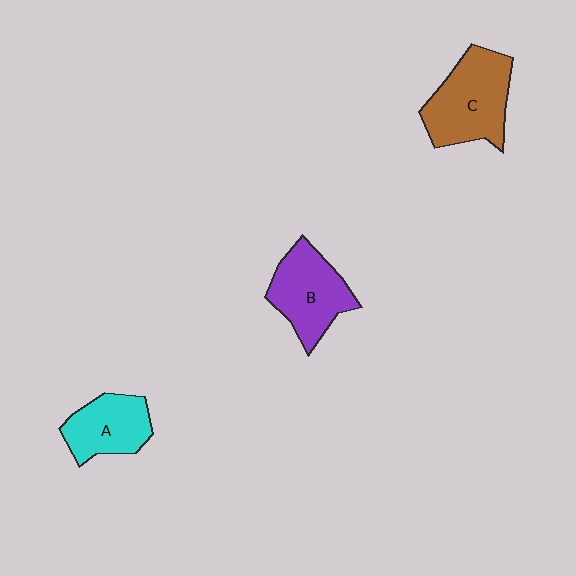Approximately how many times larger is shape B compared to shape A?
Approximately 1.2 times.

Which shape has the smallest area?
Shape A (cyan).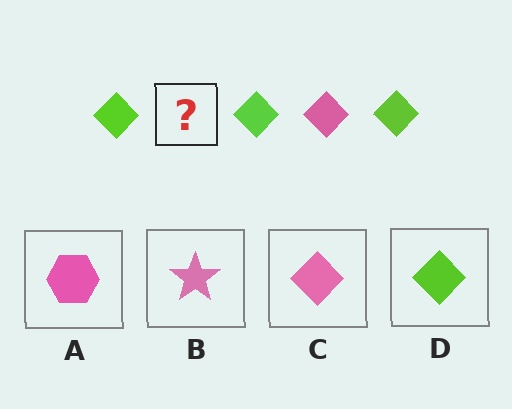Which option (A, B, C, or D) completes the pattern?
C.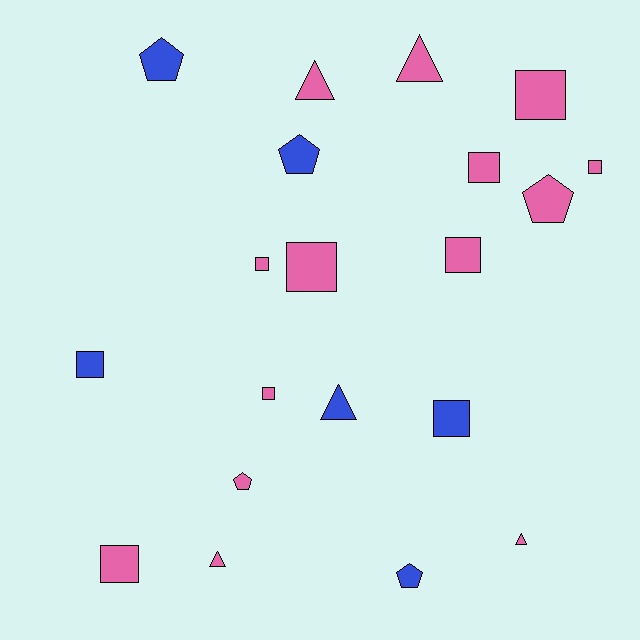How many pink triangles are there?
There are 4 pink triangles.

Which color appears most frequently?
Pink, with 14 objects.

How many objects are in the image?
There are 20 objects.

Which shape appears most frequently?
Square, with 10 objects.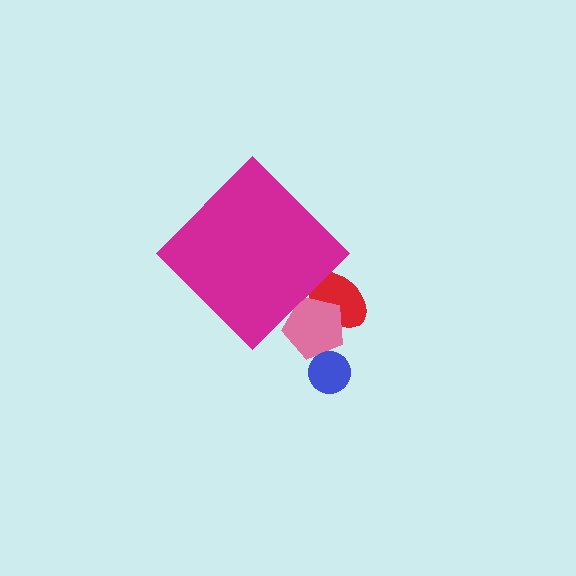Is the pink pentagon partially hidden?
Yes, the pink pentagon is partially hidden behind the magenta diamond.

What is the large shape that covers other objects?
A magenta diamond.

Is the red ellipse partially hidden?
Yes, the red ellipse is partially hidden behind the magenta diamond.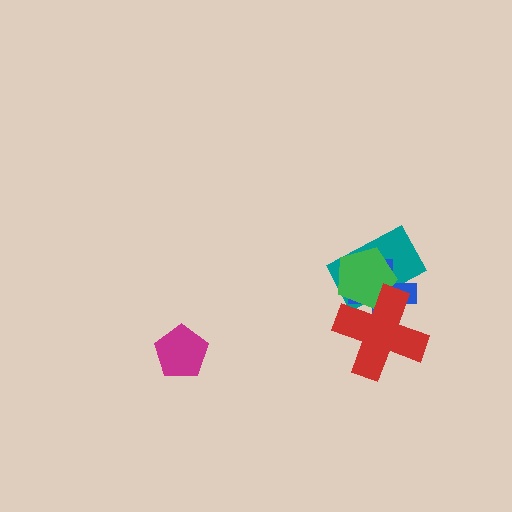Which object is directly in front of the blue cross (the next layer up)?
The green pentagon is directly in front of the blue cross.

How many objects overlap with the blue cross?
3 objects overlap with the blue cross.